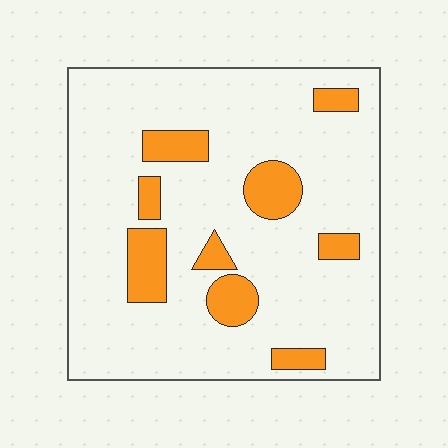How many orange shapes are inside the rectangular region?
9.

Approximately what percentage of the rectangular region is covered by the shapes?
Approximately 15%.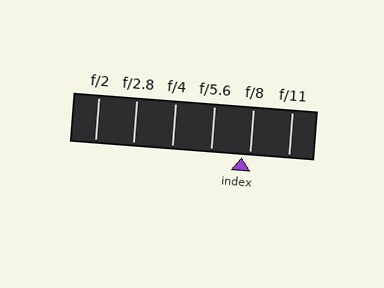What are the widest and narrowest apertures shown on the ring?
The widest aperture shown is f/2 and the narrowest is f/11.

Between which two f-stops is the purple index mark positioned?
The index mark is between f/5.6 and f/8.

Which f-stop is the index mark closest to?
The index mark is closest to f/8.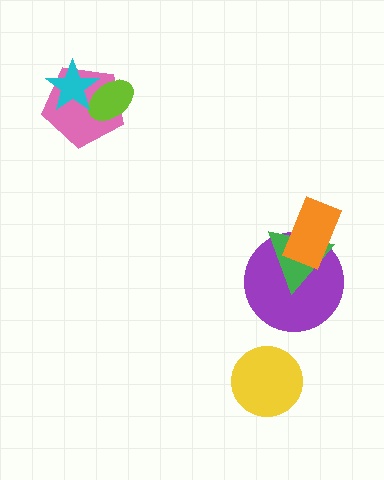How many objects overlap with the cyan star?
2 objects overlap with the cyan star.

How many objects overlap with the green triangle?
2 objects overlap with the green triangle.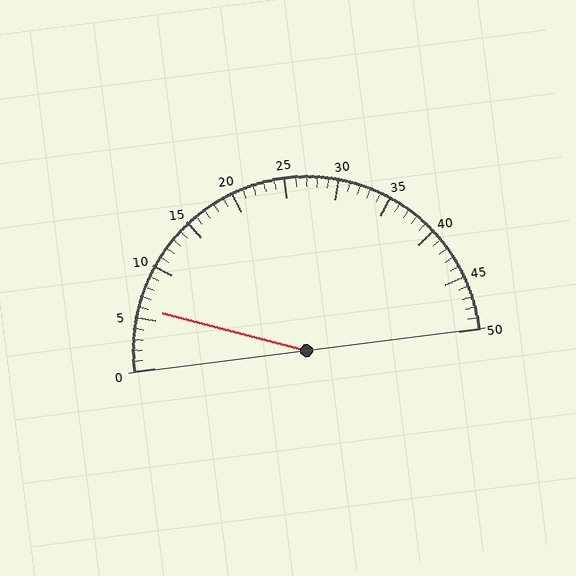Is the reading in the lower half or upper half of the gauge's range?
The reading is in the lower half of the range (0 to 50).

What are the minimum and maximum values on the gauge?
The gauge ranges from 0 to 50.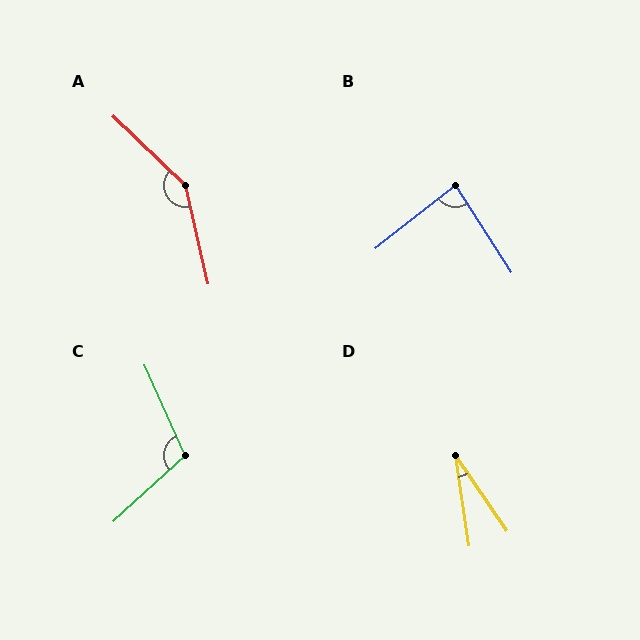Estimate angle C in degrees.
Approximately 109 degrees.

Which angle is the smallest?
D, at approximately 26 degrees.